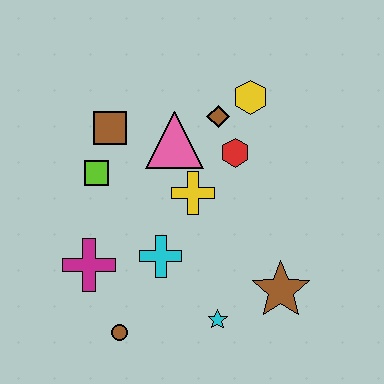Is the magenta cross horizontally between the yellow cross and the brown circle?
No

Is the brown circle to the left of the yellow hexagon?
Yes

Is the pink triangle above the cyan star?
Yes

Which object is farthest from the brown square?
The brown star is farthest from the brown square.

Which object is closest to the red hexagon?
The brown diamond is closest to the red hexagon.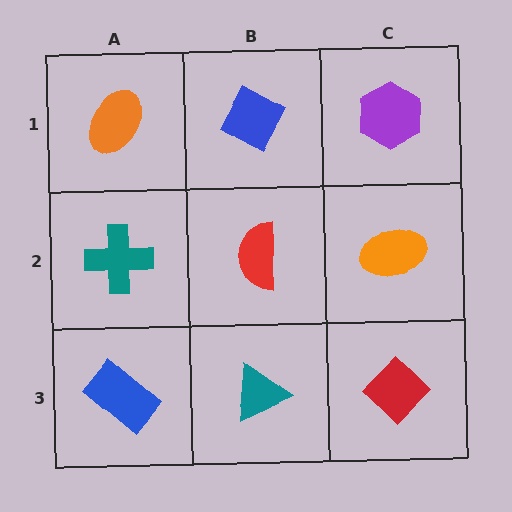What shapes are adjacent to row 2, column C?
A purple hexagon (row 1, column C), a red diamond (row 3, column C), a red semicircle (row 2, column B).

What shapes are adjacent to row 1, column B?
A red semicircle (row 2, column B), an orange ellipse (row 1, column A), a purple hexagon (row 1, column C).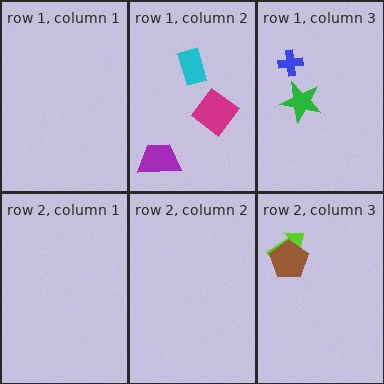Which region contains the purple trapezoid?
The row 1, column 2 region.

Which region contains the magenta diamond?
The row 1, column 2 region.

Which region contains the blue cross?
The row 1, column 3 region.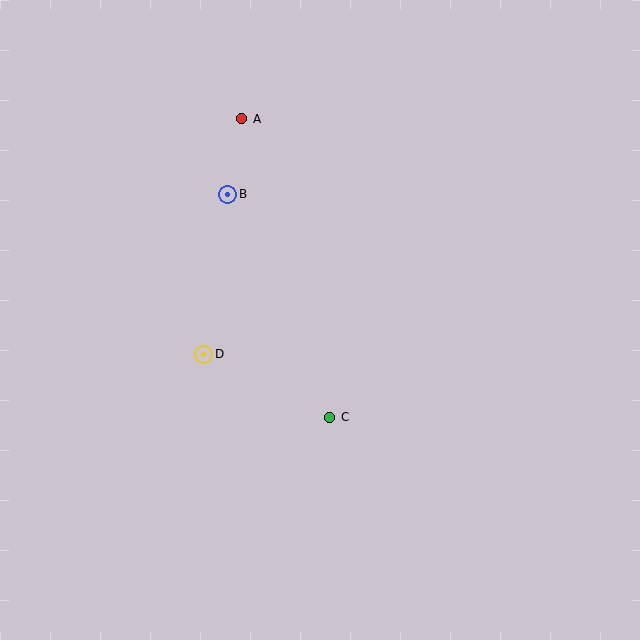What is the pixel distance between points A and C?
The distance between A and C is 311 pixels.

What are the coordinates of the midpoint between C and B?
The midpoint between C and B is at (279, 306).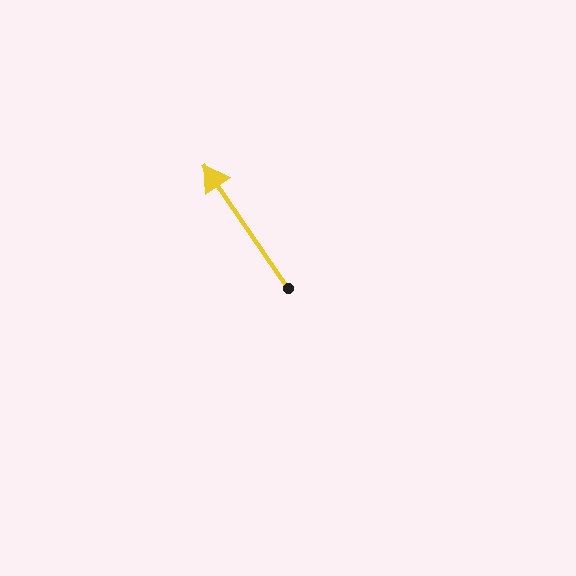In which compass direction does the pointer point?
Northwest.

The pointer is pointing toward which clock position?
Roughly 11 o'clock.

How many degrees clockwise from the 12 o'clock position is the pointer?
Approximately 326 degrees.